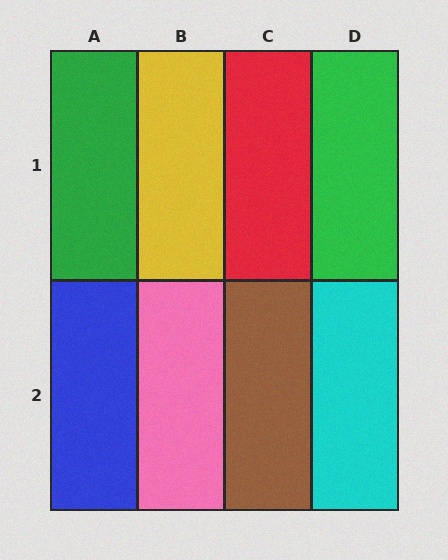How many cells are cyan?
1 cell is cyan.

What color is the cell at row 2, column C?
Brown.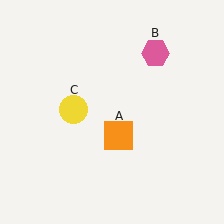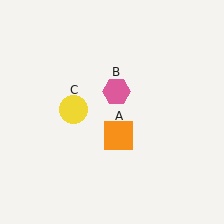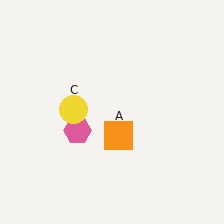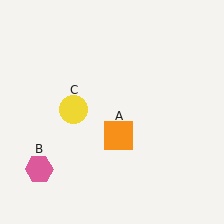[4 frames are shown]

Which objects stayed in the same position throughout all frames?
Orange square (object A) and yellow circle (object C) remained stationary.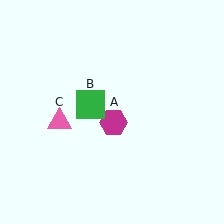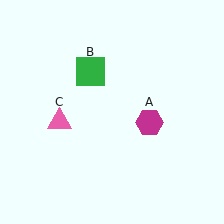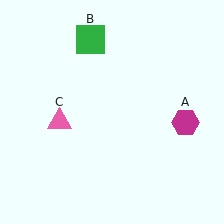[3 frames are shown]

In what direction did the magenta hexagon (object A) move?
The magenta hexagon (object A) moved right.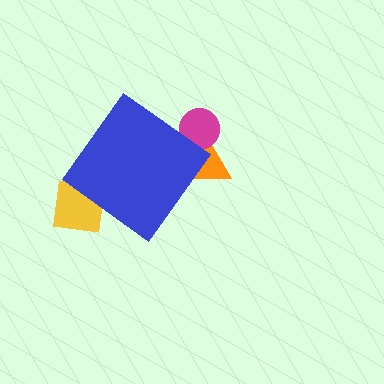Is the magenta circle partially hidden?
Yes, the magenta circle is partially hidden behind the blue diamond.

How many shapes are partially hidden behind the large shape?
3 shapes are partially hidden.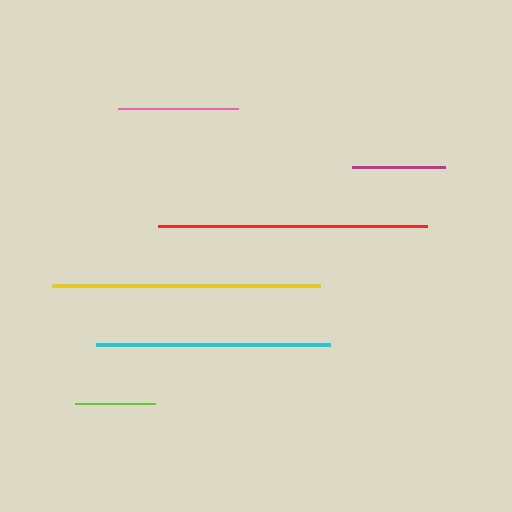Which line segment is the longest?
The red line is the longest at approximately 269 pixels.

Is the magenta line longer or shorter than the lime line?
The magenta line is longer than the lime line.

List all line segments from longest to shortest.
From longest to shortest: red, yellow, cyan, pink, magenta, lime.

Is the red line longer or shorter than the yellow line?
The red line is longer than the yellow line.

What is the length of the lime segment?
The lime segment is approximately 80 pixels long.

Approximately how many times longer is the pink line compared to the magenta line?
The pink line is approximately 1.3 times the length of the magenta line.